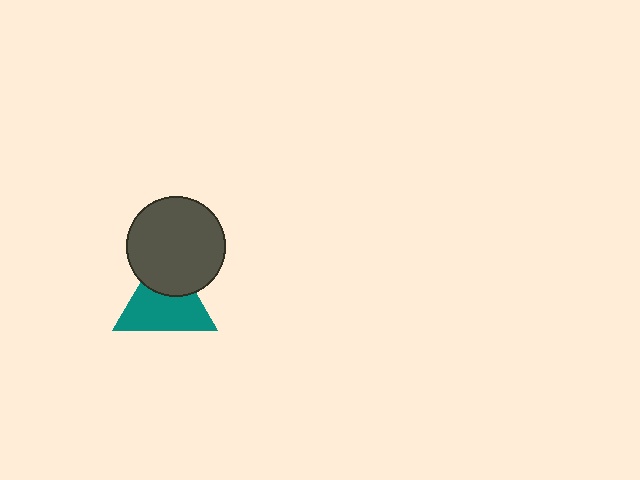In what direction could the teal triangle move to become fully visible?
The teal triangle could move down. That would shift it out from behind the dark gray circle entirely.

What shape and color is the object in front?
The object in front is a dark gray circle.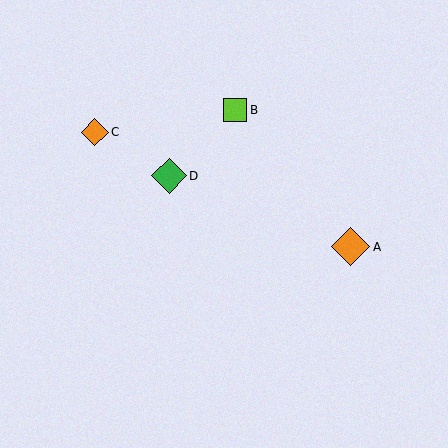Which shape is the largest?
The orange diamond (labeled A) is the largest.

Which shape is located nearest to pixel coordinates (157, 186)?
The green diamond (labeled D) at (169, 176) is nearest to that location.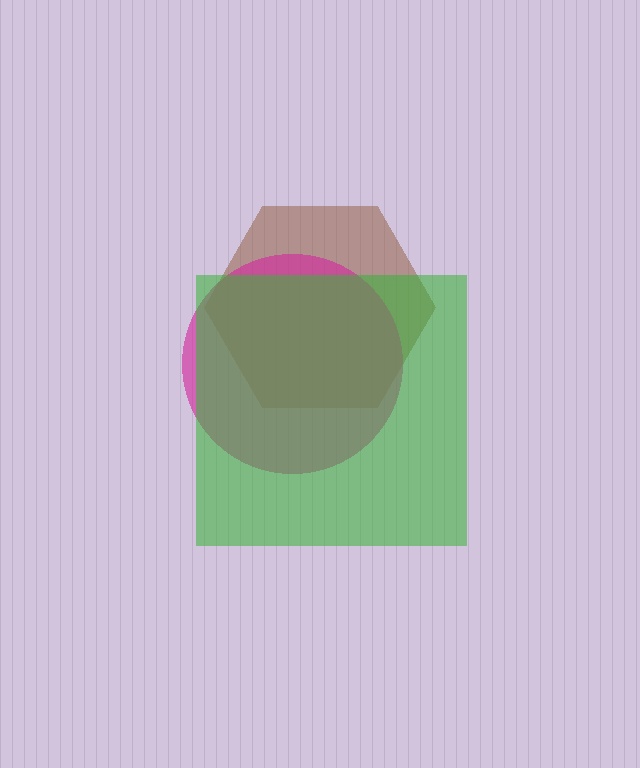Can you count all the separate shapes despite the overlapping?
Yes, there are 3 separate shapes.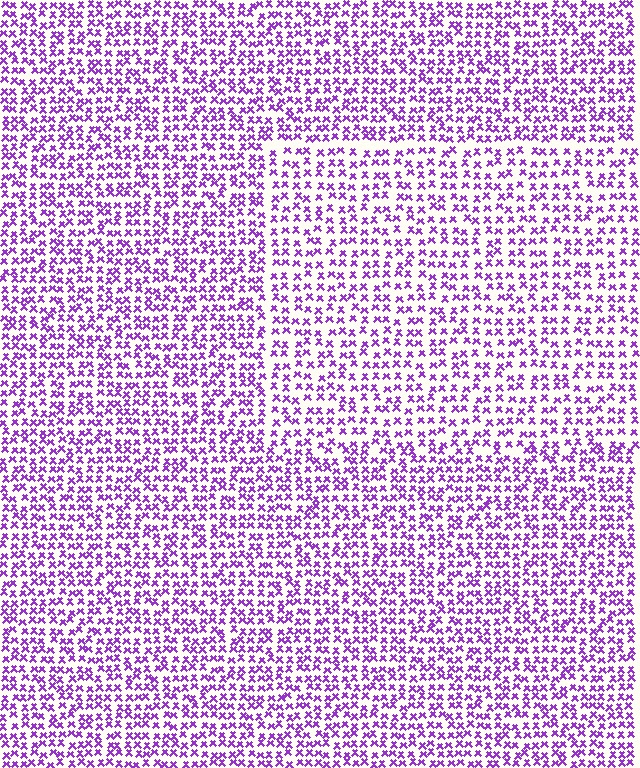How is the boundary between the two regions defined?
The boundary is defined by a change in element density (approximately 1.4x ratio). All elements are the same color, size, and shape.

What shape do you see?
I see a rectangle.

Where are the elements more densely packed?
The elements are more densely packed outside the rectangle boundary.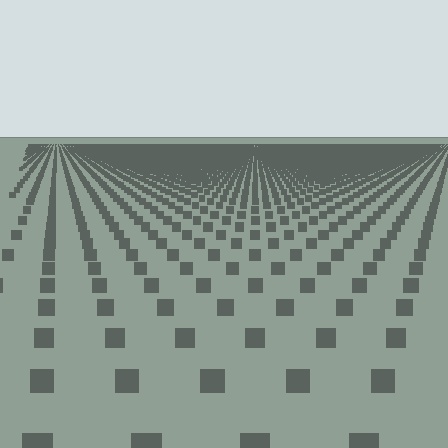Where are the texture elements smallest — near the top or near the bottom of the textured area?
Near the top.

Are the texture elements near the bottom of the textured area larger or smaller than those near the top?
Larger. Near the bottom, elements are closer to the viewer and appear at a bigger on-screen size.